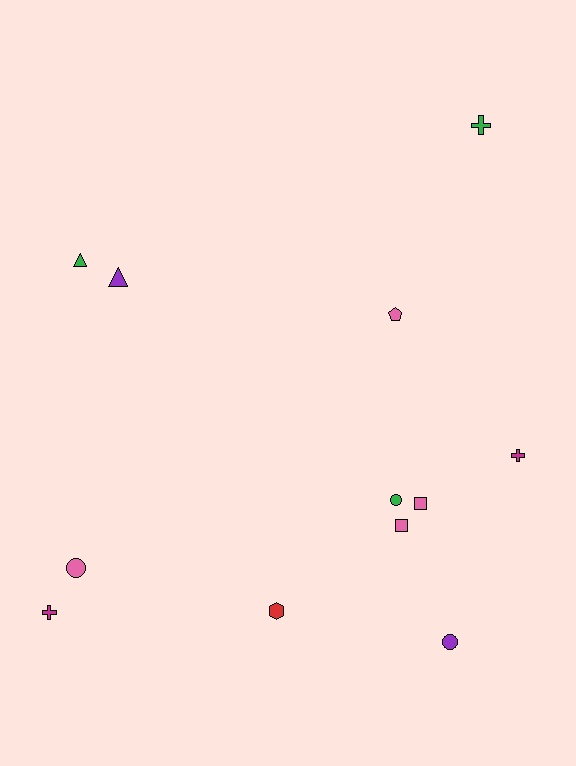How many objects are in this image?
There are 12 objects.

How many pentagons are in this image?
There is 1 pentagon.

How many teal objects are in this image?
There are no teal objects.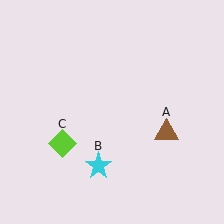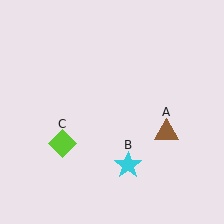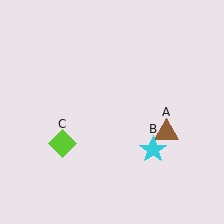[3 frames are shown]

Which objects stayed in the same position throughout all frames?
Brown triangle (object A) and lime diamond (object C) remained stationary.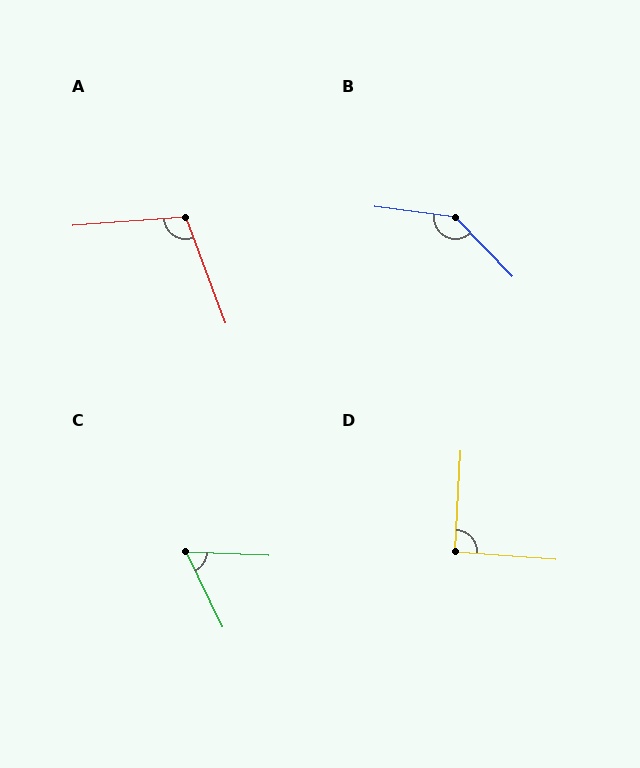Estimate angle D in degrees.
Approximately 91 degrees.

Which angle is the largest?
B, at approximately 142 degrees.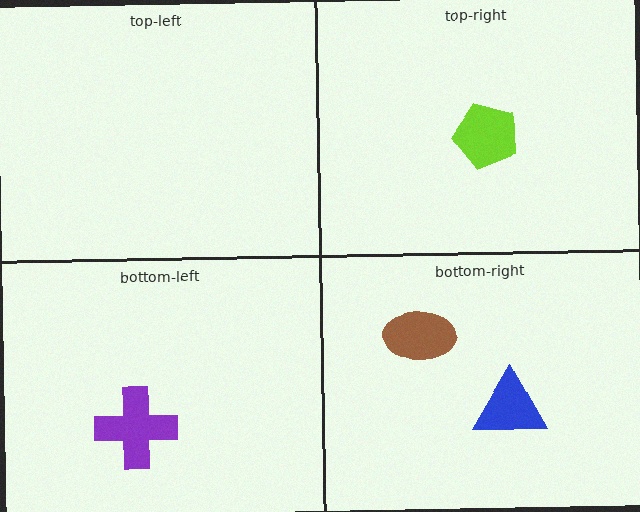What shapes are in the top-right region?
The lime pentagon.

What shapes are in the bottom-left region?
The purple cross.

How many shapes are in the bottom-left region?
1.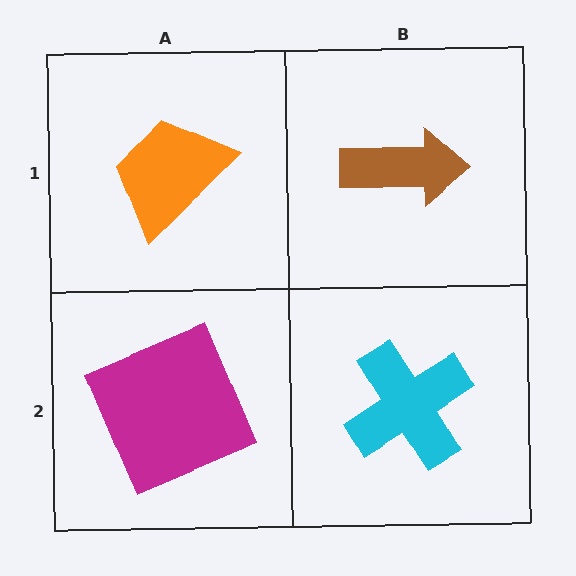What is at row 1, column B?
A brown arrow.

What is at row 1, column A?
An orange trapezoid.